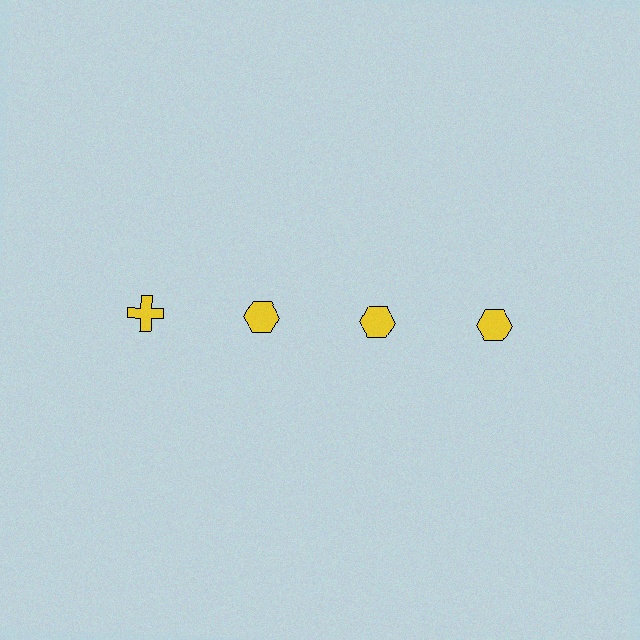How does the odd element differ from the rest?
It has a different shape: cross instead of hexagon.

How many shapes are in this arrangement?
There are 4 shapes arranged in a grid pattern.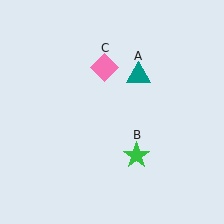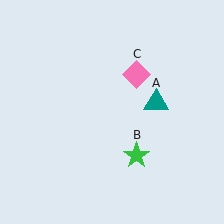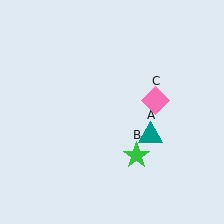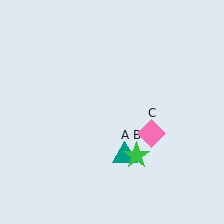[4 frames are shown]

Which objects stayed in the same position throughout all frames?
Green star (object B) remained stationary.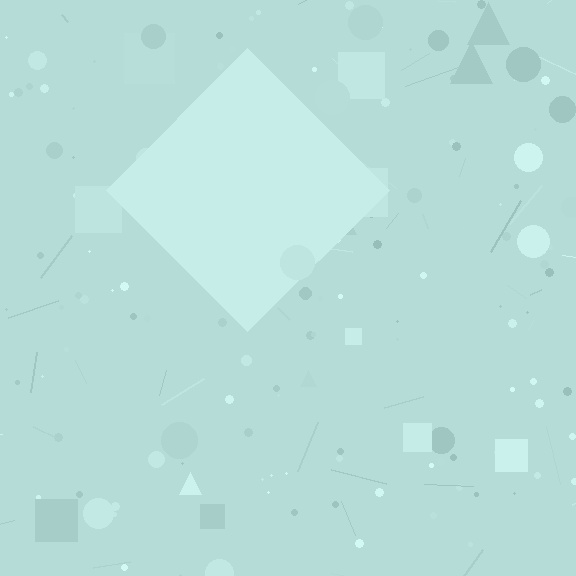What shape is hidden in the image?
A diamond is hidden in the image.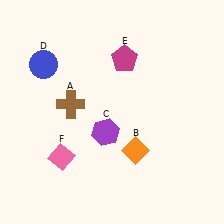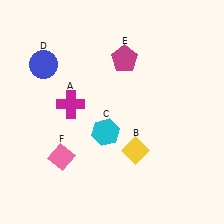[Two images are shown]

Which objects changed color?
A changed from brown to magenta. B changed from orange to yellow. C changed from purple to cyan.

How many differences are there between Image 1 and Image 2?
There are 3 differences between the two images.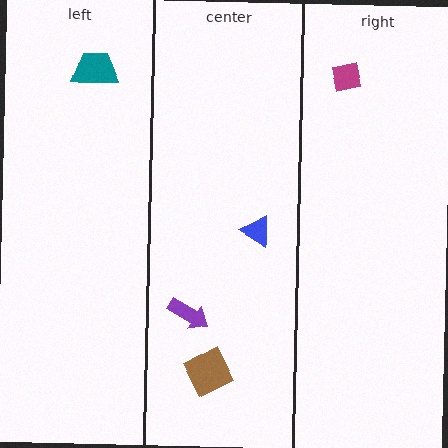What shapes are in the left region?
The teal trapezoid.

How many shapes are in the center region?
3.